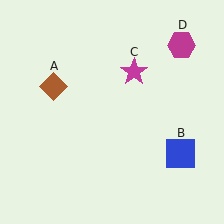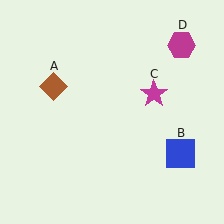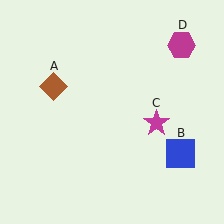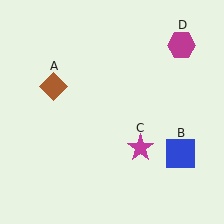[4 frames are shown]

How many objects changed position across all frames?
1 object changed position: magenta star (object C).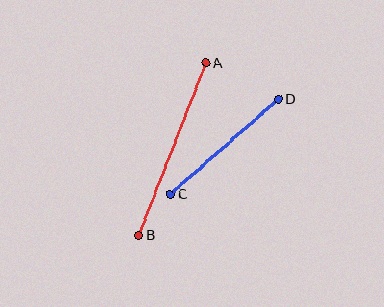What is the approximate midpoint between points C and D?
The midpoint is at approximately (224, 147) pixels.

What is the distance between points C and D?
The distance is approximately 144 pixels.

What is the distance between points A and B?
The distance is approximately 184 pixels.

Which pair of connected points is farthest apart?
Points A and B are farthest apart.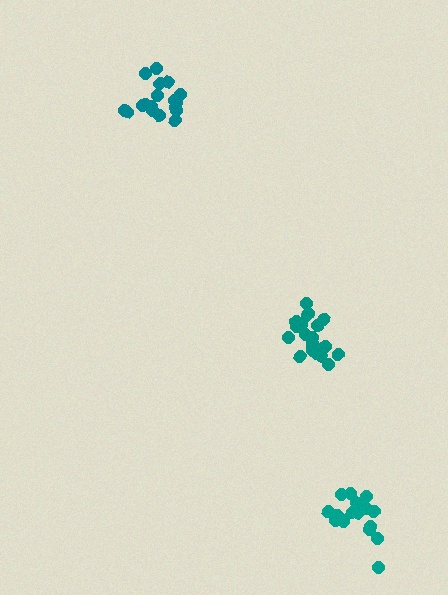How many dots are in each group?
Group 1: 18 dots, Group 2: 20 dots, Group 3: 19 dots (57 total).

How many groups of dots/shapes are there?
There are 3 groups.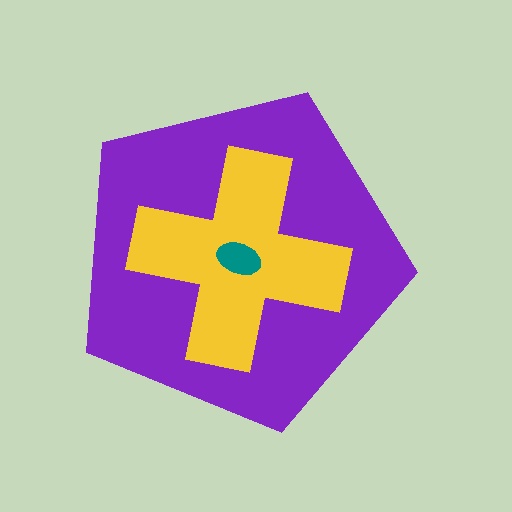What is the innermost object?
The teal ellipse.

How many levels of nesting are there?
3.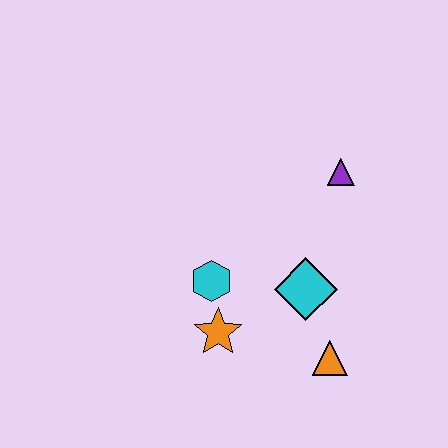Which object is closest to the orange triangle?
The cyan diamond is closest to the orange triangle.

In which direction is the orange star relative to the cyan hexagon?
The orange star is below the cyan hexagon.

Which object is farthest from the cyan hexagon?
The purple triangle is farthest from the cyan hexagon.